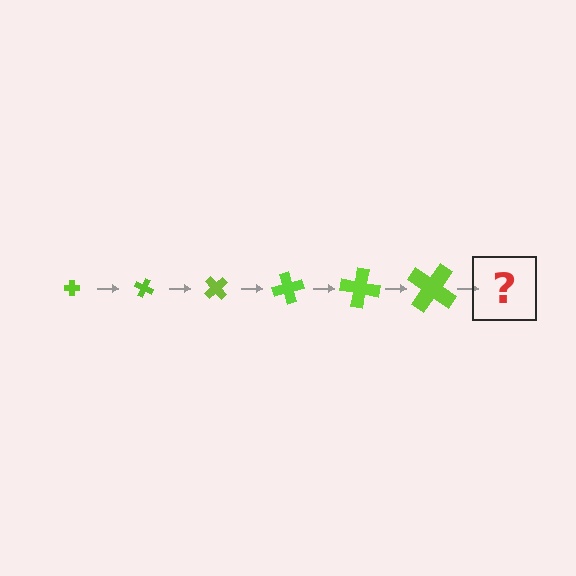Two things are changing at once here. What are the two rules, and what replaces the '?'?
The two rules are that the cross grows larger each step and it rotates 25 degrees each step. The '?' should be a cross, larger than the previous one and rotated 150 degrees from the start.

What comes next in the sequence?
The next element should be a cross, larger than the previous one and rotated 150 degrees from the start.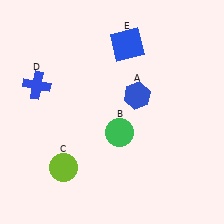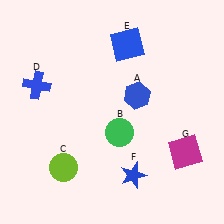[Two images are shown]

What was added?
A blue star (F), a magenta square (G) were added in Image 2.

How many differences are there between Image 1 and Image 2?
There are 2 differences between the two images.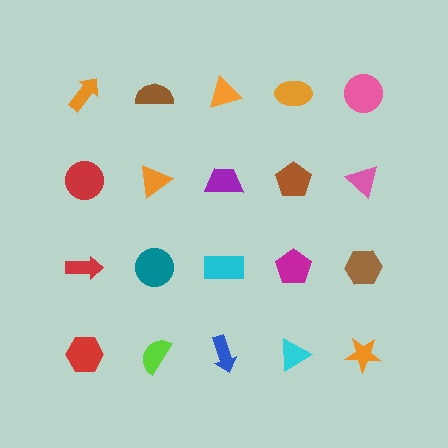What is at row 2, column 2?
An orange triangle.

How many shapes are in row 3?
5 shapes.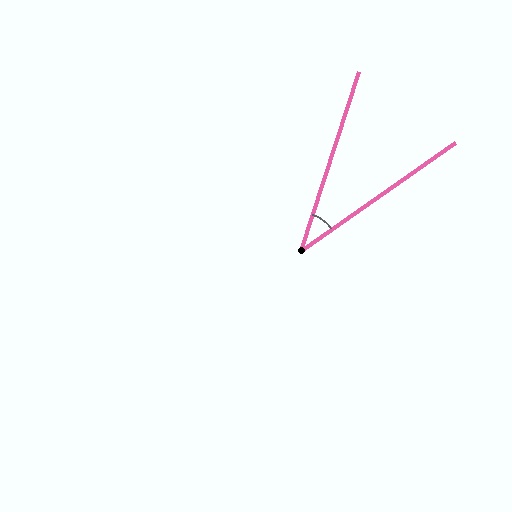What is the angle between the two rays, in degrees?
Approximately 37 degrees.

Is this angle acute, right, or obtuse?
It is acute.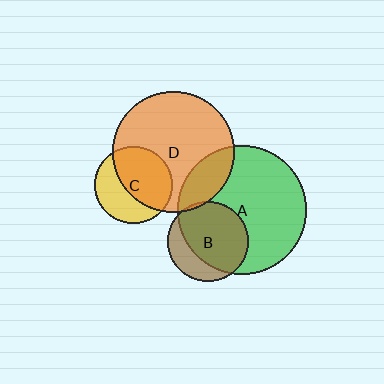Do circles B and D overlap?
Yes.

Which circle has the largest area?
Circle A (green).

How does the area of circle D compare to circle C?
Approximately 2.5 times.